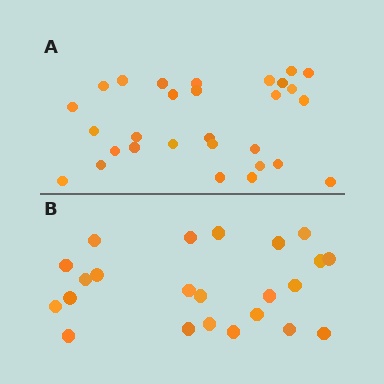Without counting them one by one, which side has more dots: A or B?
Region A (the top region) has more dots.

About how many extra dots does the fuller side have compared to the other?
Region A has about 6 more dots than region B.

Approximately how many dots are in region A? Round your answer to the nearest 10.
About 30 dots. (The exact count is 29, which rounds to 30.)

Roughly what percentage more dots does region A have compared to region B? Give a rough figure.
About 25% more.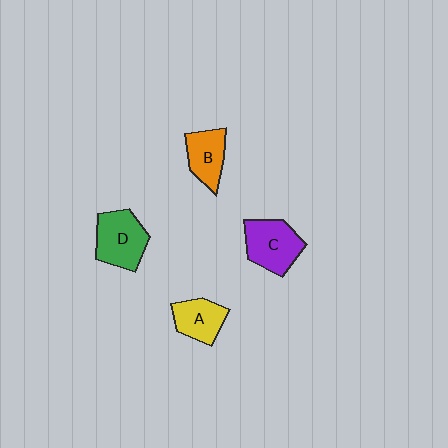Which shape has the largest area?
Shape D (green).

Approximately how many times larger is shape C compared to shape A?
Approximately 1.4 times.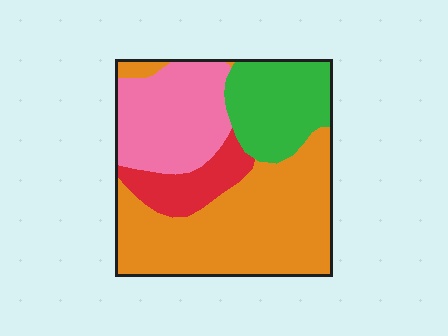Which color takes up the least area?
Red, at roughly 10%.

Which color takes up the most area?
Orange, at roughly 45%.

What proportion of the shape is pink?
Pink takes up between a sixth and a third of the shape.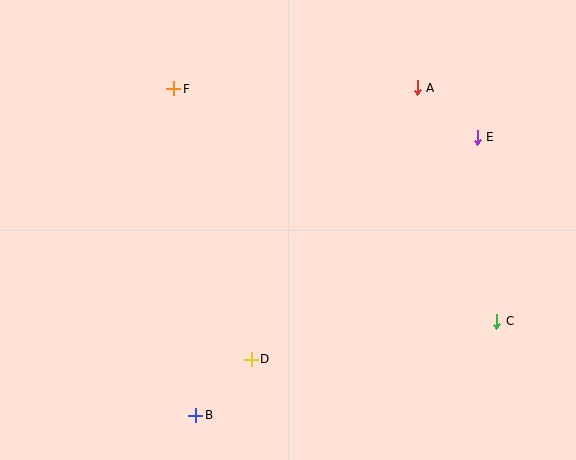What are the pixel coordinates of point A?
Point A is at (417, 88).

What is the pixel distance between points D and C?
The distance between D and C is 248 pixels.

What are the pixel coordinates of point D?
Point D is at (251, 359).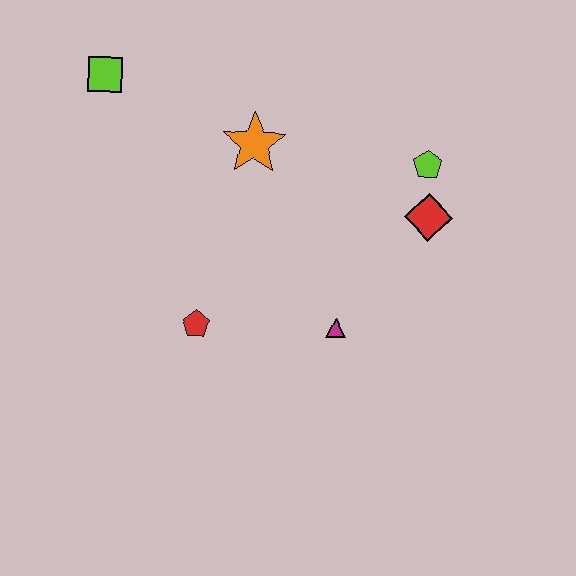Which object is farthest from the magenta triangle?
The lime square is farthest from the magenta triangle.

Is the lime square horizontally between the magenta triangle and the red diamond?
No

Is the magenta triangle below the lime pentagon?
Yes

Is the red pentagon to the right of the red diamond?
No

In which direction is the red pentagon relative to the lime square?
The red pentagon is below the lime square.